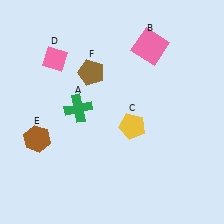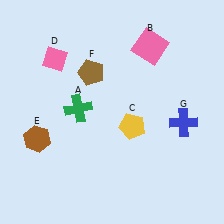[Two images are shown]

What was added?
A blue cross (G) was added in Image 2.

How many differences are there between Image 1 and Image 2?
There is 1 difference between the two images.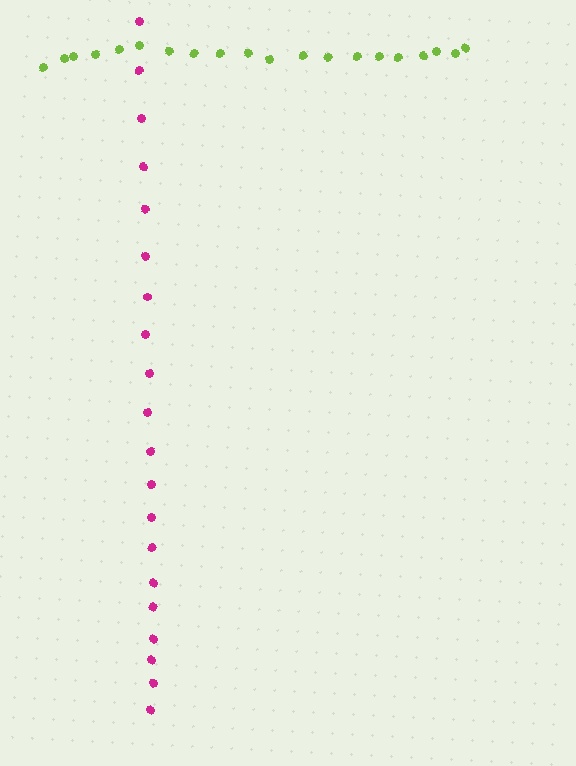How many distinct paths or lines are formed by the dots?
There are 2 distinct paths.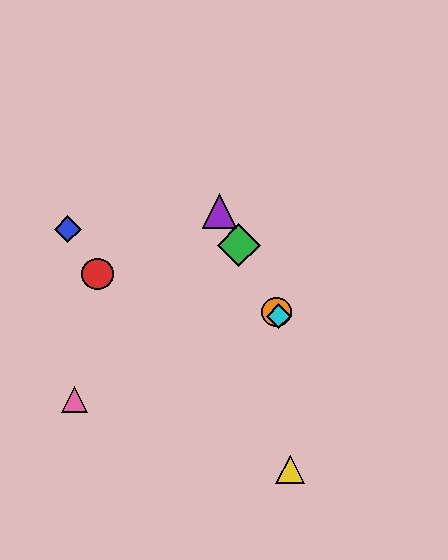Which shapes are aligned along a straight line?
The green diamond, the purple triangle, the orange circle, the cyan diamond are aligned along a straight line.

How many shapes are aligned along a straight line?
4 shapes (the green diamond, the purple triangle, the orange circle, the cyan diamond) are aligned along a straight line.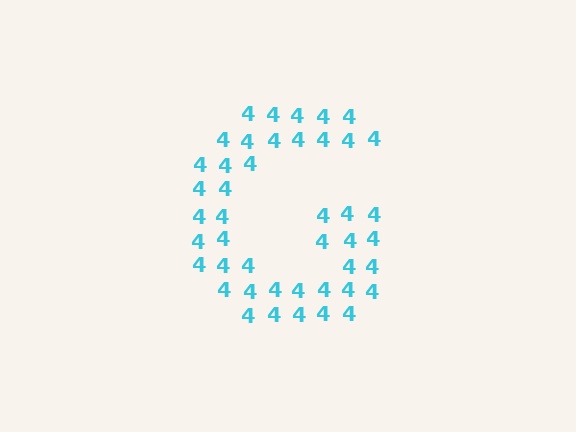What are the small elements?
The small elements are digit 4's.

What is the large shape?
The large shape is the letter G.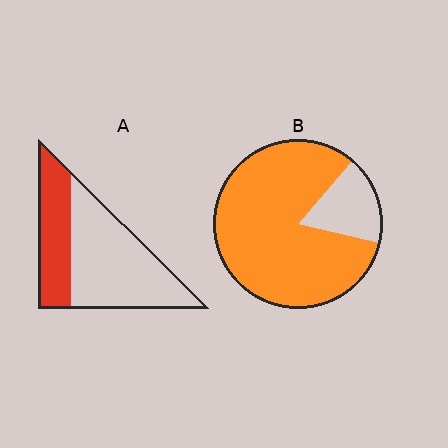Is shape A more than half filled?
No.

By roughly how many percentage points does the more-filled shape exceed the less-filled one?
By roughly 50 percentage points (B over A).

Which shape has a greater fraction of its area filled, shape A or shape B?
Shape B.